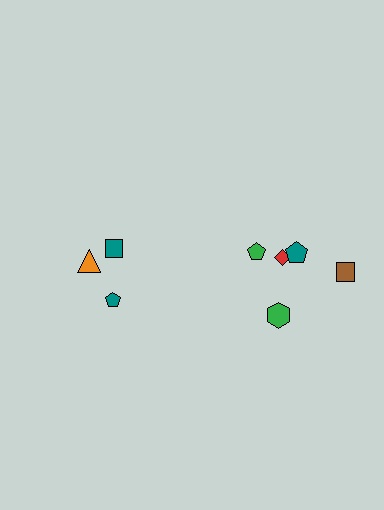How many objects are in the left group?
There are 3 objects.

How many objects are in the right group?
There are 5 objects.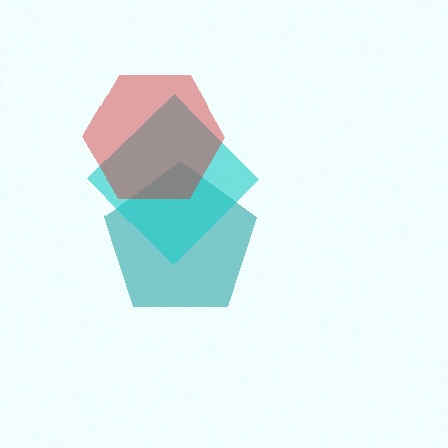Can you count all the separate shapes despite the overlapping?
Yes, there are 3 separate shapes.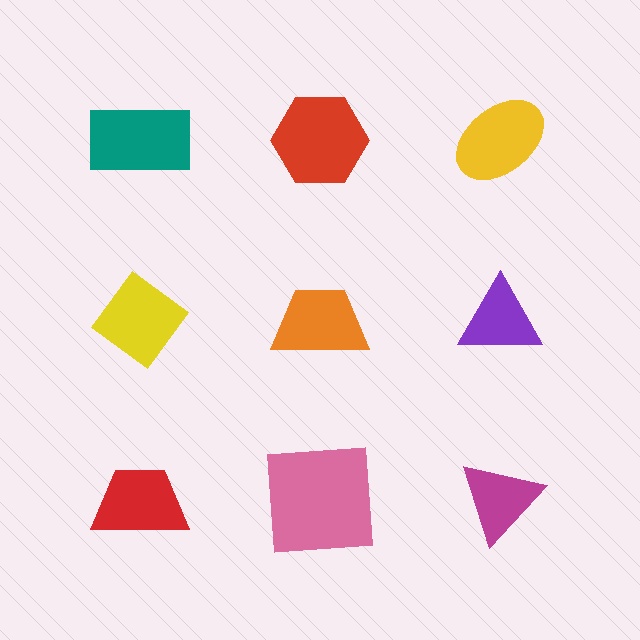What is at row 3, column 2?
A pink square.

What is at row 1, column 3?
A yellow ellipse.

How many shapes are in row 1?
3 shapes.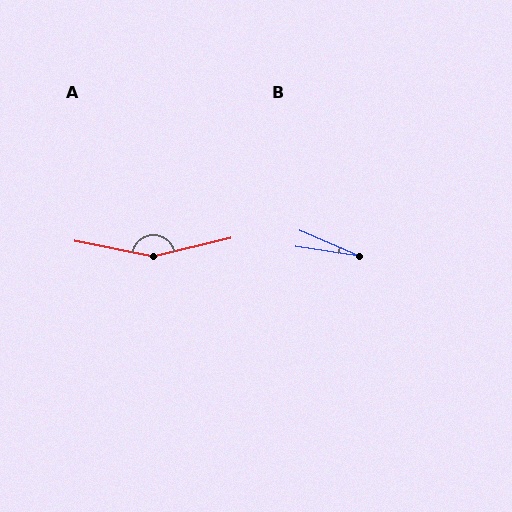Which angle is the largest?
A, at approximately 156 degrees.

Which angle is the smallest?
B, at approximately 16 degrees.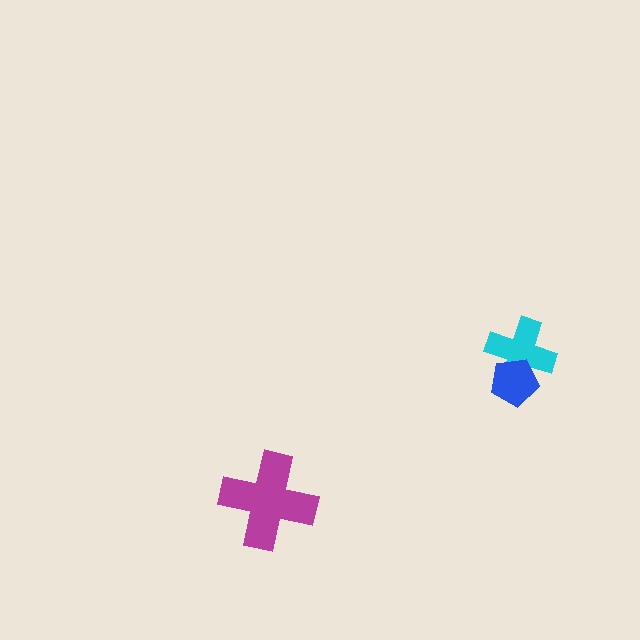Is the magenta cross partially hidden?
No, no other shape covers it.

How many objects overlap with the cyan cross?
1 object overlaps with the cyan cross.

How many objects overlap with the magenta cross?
0 objects overlap with the magenta cross.